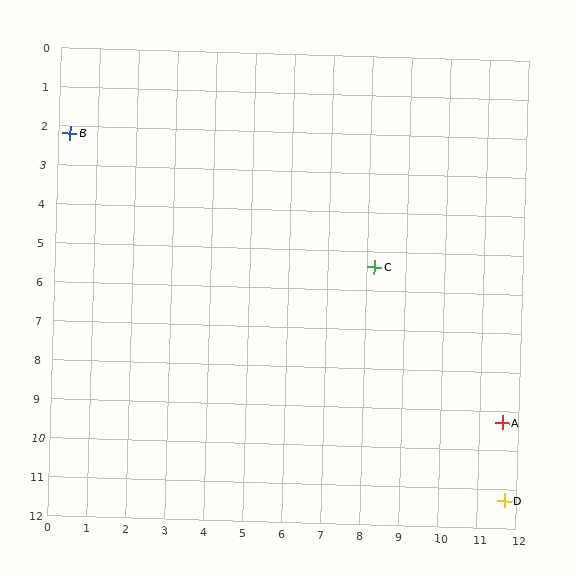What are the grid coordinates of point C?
Point C is at approximately (8.2, 5.4).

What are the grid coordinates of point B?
Point B is at approximately (0.3, 2.2).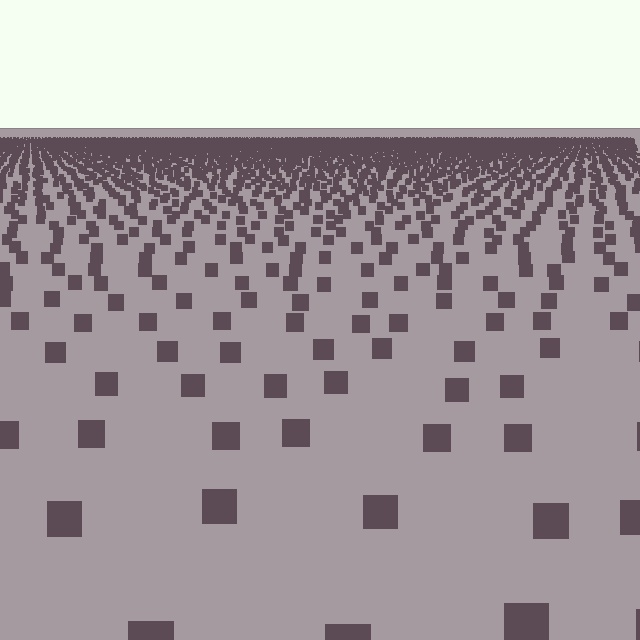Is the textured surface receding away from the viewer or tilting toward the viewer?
The surface is receding away from the viewer. Texture elements get smaller and denser toward the top.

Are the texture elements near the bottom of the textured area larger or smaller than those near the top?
Larger. Near the bottom, elements are closer to the viewer and appear at a bigger on-screen size.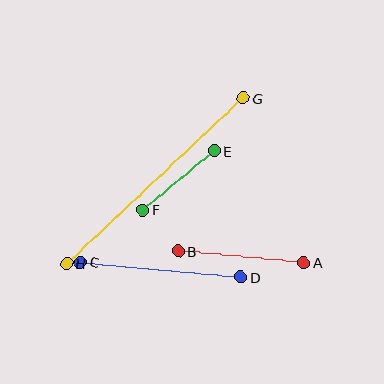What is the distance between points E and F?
The distance is approximately 92 pixels.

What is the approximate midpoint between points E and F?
The midpoint is at approximately (178, 180) pixels.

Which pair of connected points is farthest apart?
Points G and H are farthest apart.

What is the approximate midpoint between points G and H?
The midpoint is at approximately (155, 181) pixels.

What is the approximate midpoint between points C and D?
The midpoint is at approximately (160, 270) pixels.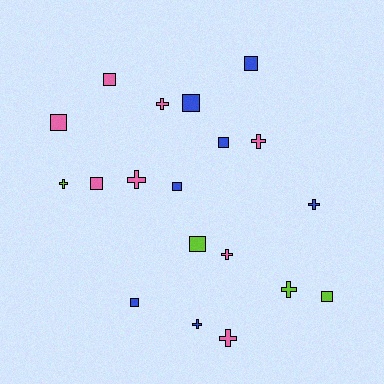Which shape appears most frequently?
Square, with 10 objects.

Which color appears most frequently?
Pink, with 8 objects.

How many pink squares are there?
There are 3 pink squares.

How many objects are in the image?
There are 19 objects.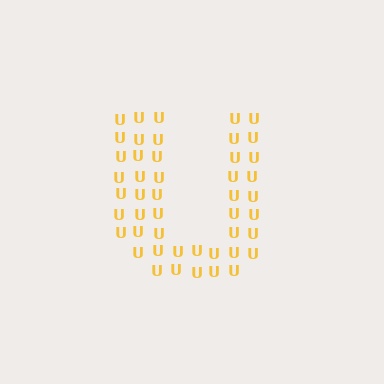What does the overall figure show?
The overall figure shows the letter U.